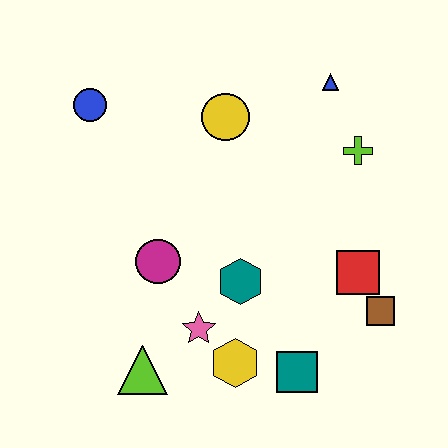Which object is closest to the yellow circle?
The blue triangle is closest to the yellow circle.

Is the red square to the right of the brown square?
No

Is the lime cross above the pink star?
Yes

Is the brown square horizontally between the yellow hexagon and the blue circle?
No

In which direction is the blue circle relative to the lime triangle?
The blue circle is above the lime triangle.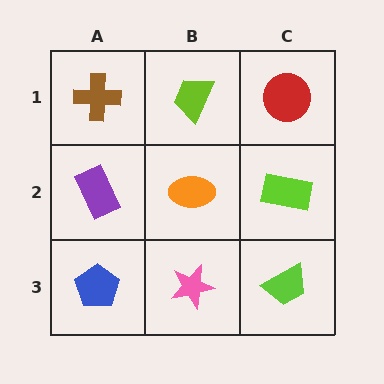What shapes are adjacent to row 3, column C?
A lime rectangle (row 2, column C), a pink star (row 3, column B).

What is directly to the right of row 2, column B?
A lime rectangle.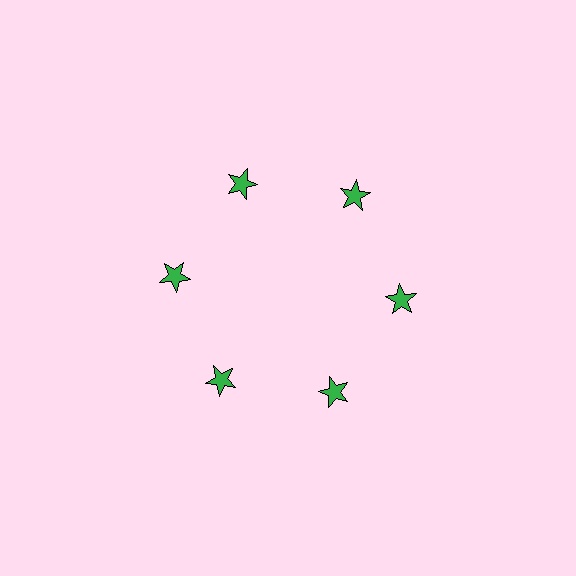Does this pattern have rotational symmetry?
Yes, this pattern has 6-fold rotational symmetry. It looks the same after rotating 60 degrees around the center.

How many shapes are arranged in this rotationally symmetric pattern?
There are 6 shapes, arranged in 6 groups of 1.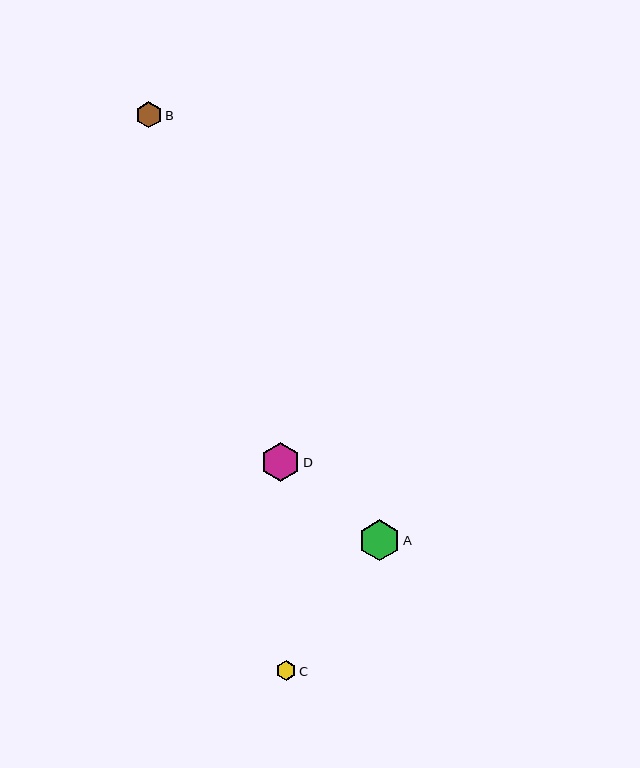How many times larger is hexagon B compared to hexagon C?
Hexagon B is approximately 1.3 times the size of hexagon C.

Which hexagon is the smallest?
Hexagon C is the smallest with a size of approximately 20 pixels.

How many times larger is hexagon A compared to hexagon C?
Hexagon A is approximately 2.1 times the size of hexagon C.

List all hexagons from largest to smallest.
From largest to smallest: A, D, B, C.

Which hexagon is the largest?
Hexagon A is the largest with a size of approximately 41 pixels.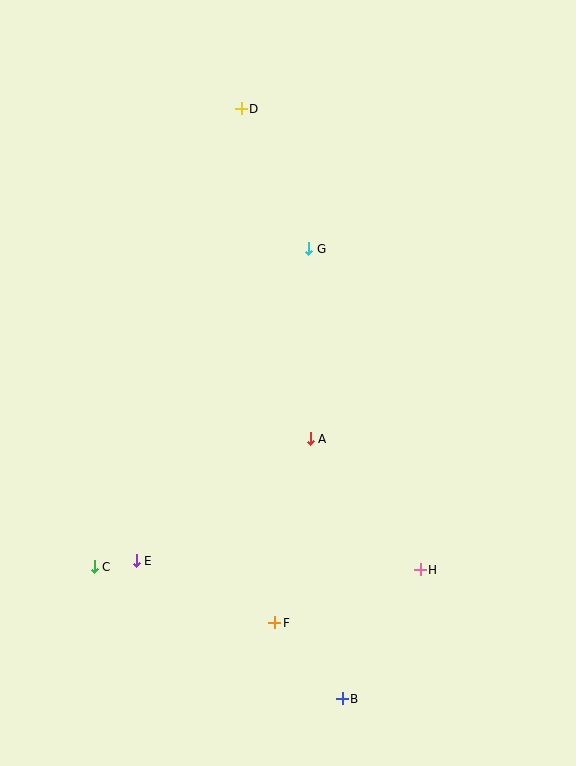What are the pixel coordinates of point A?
Point A is at (310, 439).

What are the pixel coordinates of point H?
Point H is at (420, 570).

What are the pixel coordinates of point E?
Point E is at (136, 561).